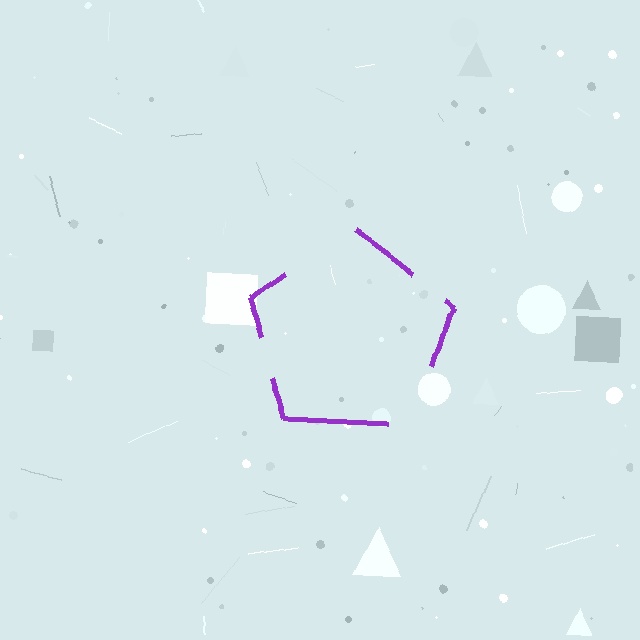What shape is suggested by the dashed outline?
The dashed outline suggests a pentagon.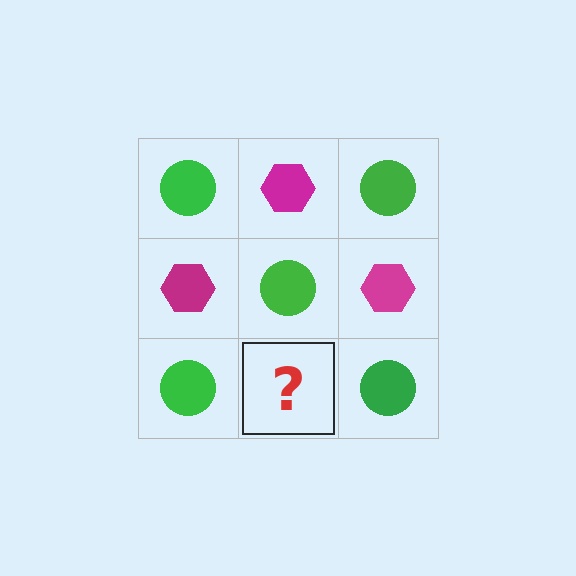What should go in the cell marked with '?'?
The missing cell should contain a magenta hexagon.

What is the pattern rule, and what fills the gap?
The rule is that it alternates green circle and magenta hexagon in a checkerboard pattern. The gap should be filled with a magenta hexagon.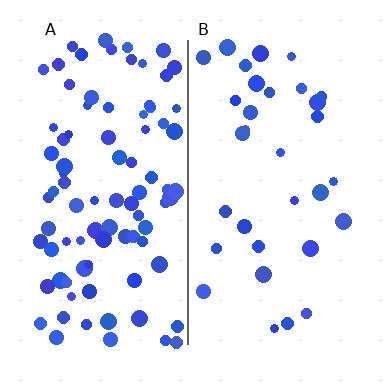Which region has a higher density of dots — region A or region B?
A (the left).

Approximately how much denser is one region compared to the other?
Approximately 2.8× — region A over region B.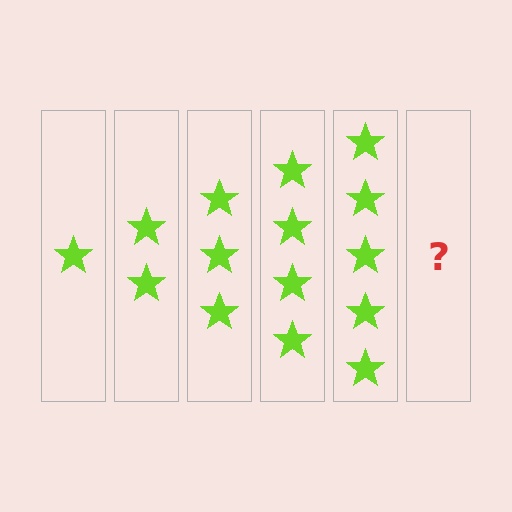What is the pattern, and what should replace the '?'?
The pattern is that each step adds one more star. The '?' should be 6 stars.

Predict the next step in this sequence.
The next step is 6 stars.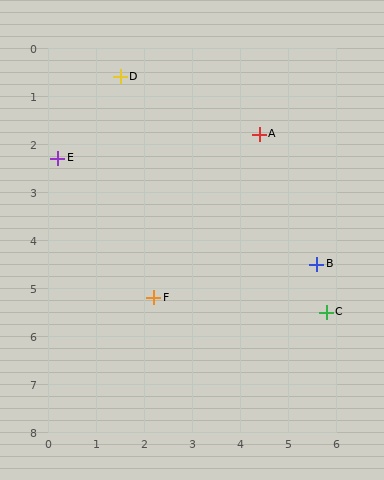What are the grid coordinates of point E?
Point E is at approximately (0.2, 2.3).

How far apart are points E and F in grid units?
Points E and F are about 3.5 grid units apart.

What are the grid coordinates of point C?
Point C is at approximately (5.8, 5.5).